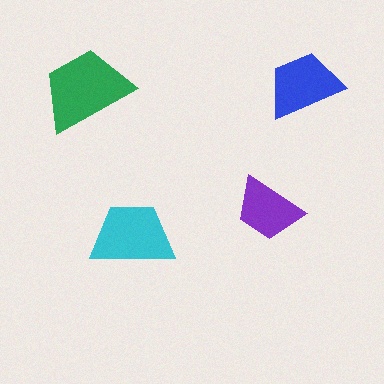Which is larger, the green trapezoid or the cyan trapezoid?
The green one.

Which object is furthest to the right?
The blue trapezoid is rightmost.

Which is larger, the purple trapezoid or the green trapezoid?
The green one.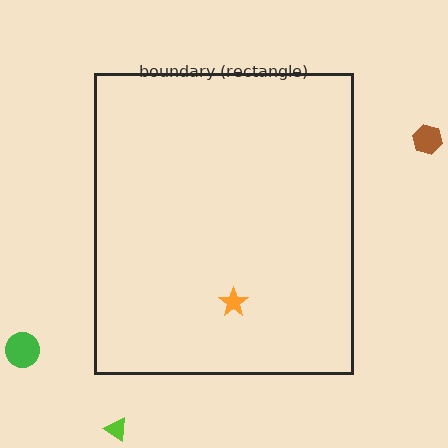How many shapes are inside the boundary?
1 inside, 3 outside.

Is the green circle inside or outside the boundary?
Outside.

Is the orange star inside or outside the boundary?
Inside.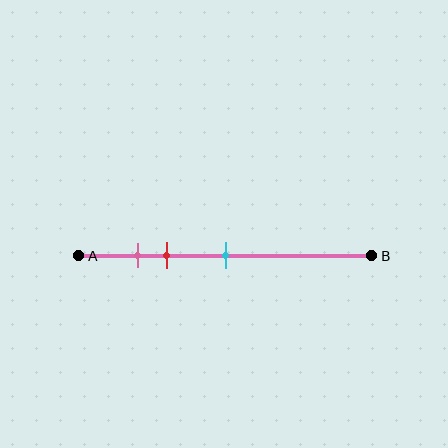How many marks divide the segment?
There are 3 marks dividing the segment.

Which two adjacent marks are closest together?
The pink and red marks are the closest adjacent pair.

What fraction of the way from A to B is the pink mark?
The pink mark is approximately 20% (0.2) of the way from A to B.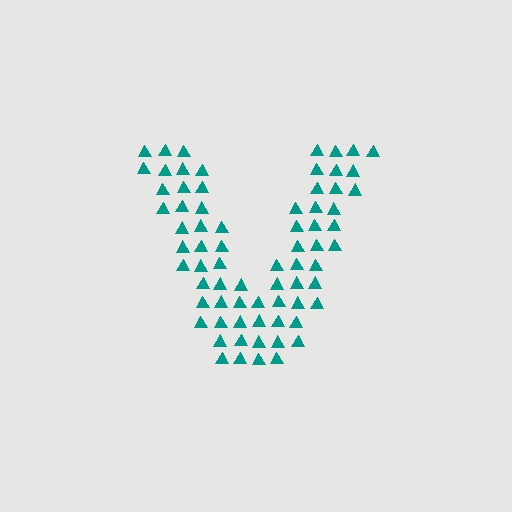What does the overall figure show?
The overall figure shows the letter V.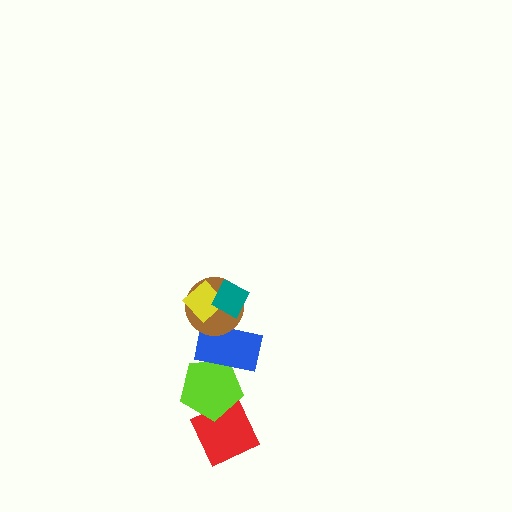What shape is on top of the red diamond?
The lime pentagon is on top of the red diamond.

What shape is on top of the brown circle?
The yellow diamond is on top of the brown circle.